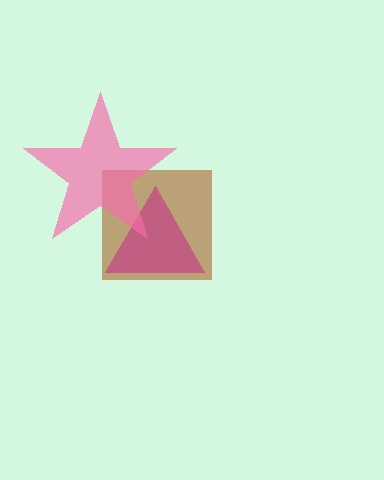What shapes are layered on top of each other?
The layered shapes are: a brown square, a magenta triangle, a pink star.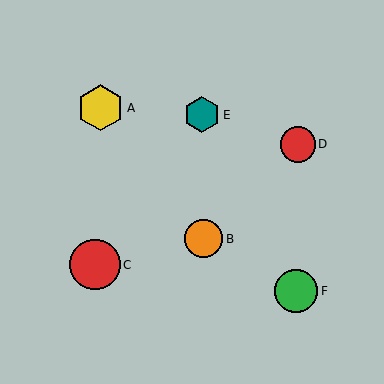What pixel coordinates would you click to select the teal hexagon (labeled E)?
Click at (202, 115) to select the teal hexagon E.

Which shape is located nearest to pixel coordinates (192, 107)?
The teal hexagon (labeled E) at (202, 115) is nearest to that location.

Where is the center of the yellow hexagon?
The center of the yellow hexagon is at (101, 108).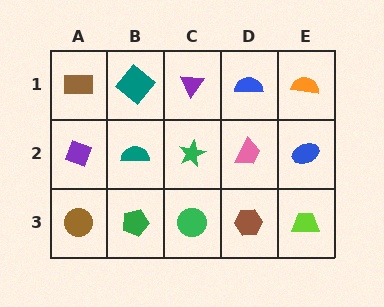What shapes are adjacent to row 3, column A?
A purple diamond (row 2, column A), a green pentagon (row 3, column B).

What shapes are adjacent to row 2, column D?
A blue semicircle (row 1, column D), a brown hexagon (row 3, column D), a green star (row 2, column C), a blue ellipse (row 2, column E).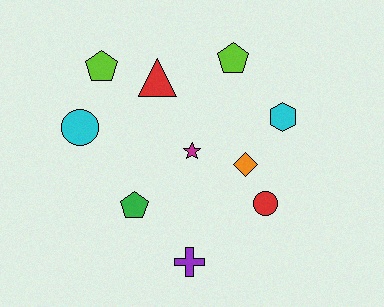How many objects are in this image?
There are 10 objects.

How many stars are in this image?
There is 1 star.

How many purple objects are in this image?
There is 1 purple object.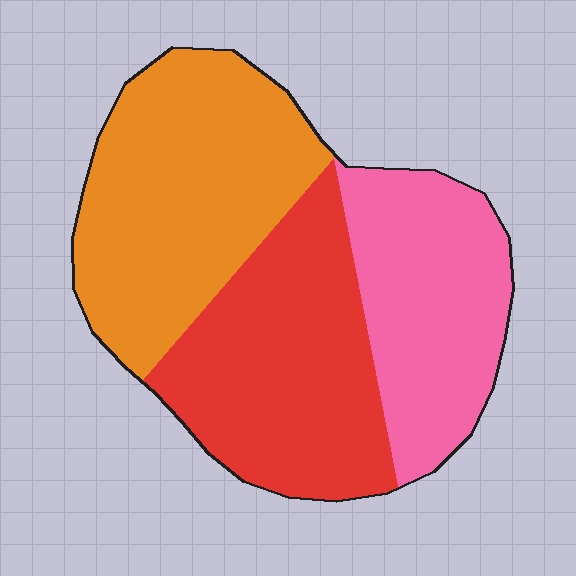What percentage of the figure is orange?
Orange covers 38% of the figure.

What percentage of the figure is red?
Red covers about 35% of the figure.